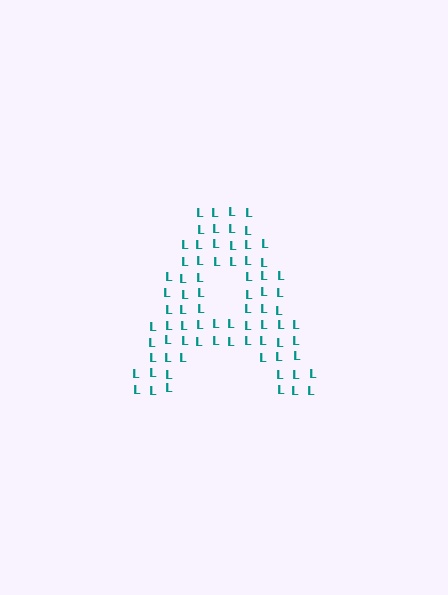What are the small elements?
The small elements are letter L's.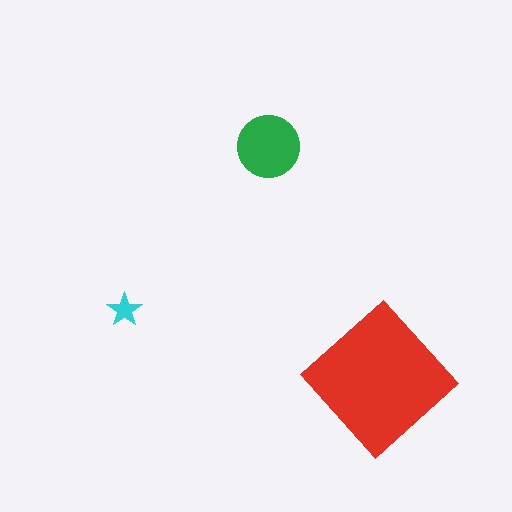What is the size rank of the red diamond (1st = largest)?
1st.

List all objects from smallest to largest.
The cyan star, the green circle, the red diamond.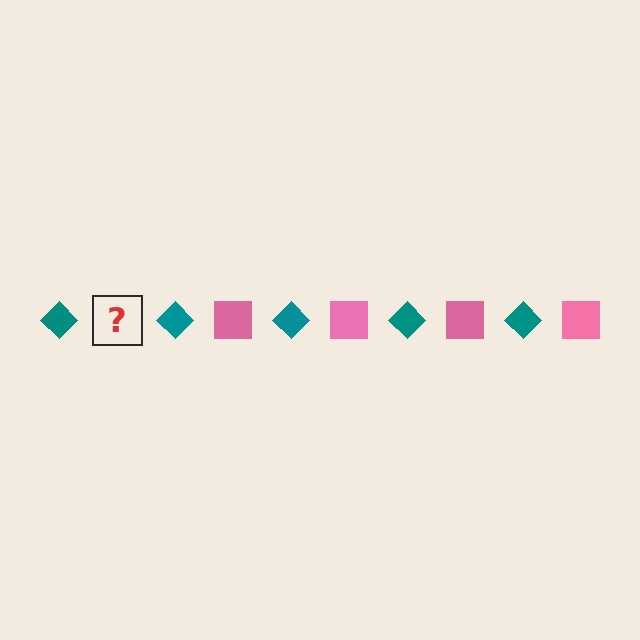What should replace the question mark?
The question mark should be replaced with a pink square.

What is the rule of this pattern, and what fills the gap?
The rule is that the pattern alternates between teal diamond and pink square. The gap should be filled with a pink square.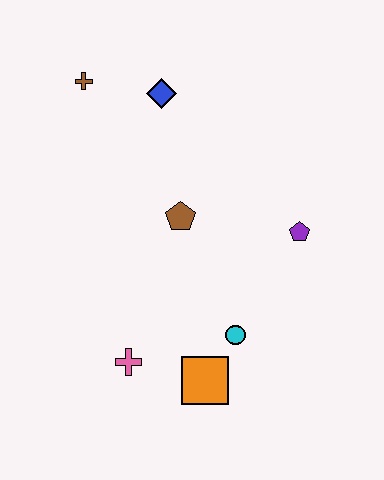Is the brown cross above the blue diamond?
Yes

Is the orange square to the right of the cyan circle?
No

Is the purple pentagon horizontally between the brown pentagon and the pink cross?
No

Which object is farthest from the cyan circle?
The brown cross is farthest from the cyan circle.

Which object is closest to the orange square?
The cyan circle is closest to the orange square.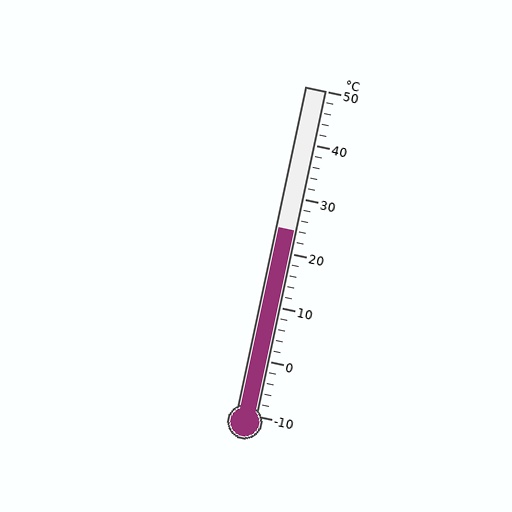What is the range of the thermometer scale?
The thermometer scale ranges from -10°C to 50°C.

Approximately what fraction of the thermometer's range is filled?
The thermometer is filled to approximately 55% of its range.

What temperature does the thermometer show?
The thermometer shows approximately 24°C.